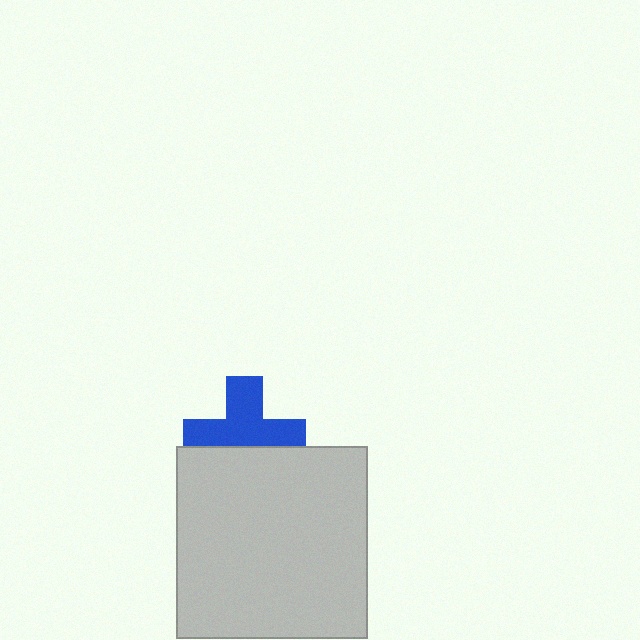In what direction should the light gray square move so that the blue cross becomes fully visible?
The light gray square should move down. That is the shortest direction to clear the overlap and leave the blue cross fully visible.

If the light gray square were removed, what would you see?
You would see the complete blue cross.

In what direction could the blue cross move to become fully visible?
The blue cross could move up. That would shift it out from behind the light gray square entirely.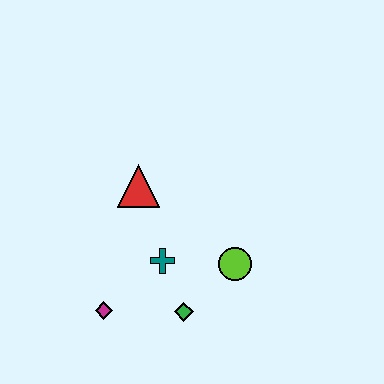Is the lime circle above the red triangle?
No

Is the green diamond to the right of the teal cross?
Yes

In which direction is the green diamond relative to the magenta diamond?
The green diamond is to the right of the magenta diamond.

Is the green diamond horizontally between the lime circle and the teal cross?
Yes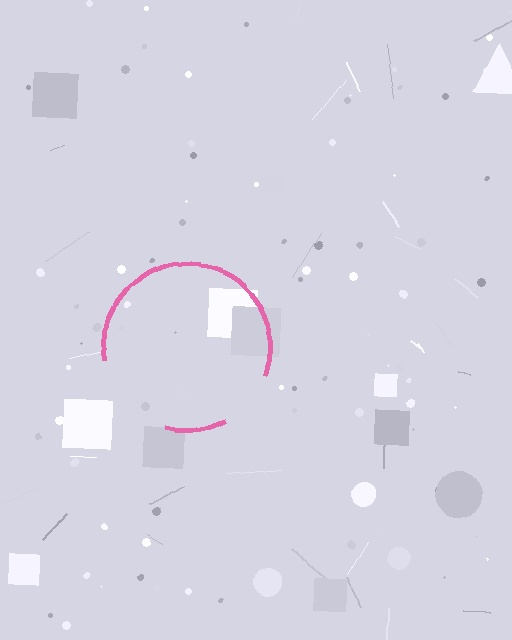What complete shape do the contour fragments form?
The contour fragments form a circle.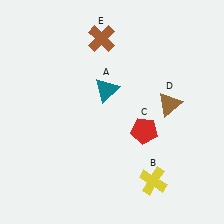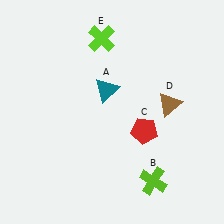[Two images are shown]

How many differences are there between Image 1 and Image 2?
There are 2 differences between the two images.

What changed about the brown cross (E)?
In Image 1, E is brown. In Image 2, it changed to lime.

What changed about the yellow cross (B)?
In Image 1, B is yellow. In Image 2, it changed to lime.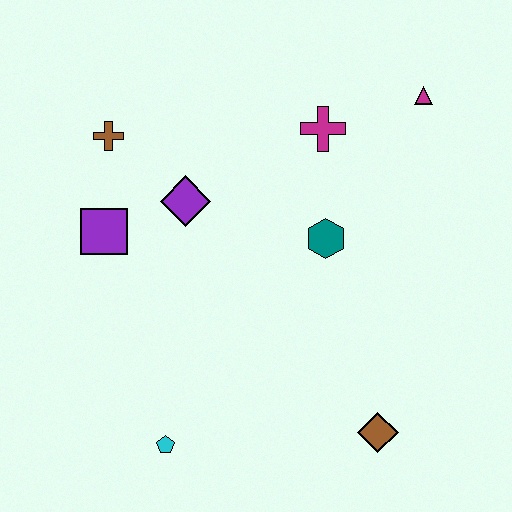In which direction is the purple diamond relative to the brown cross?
The purple diamond is to the right of the brown cross.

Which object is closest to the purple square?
The purple diamond is closest to the purple square.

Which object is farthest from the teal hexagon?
The cyan pentagon is farthest from the teal hexagon.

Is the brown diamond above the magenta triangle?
No